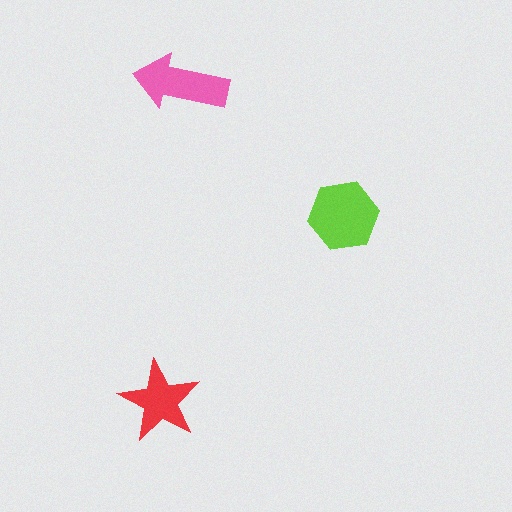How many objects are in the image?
There are 3 objects in the image.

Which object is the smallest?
The red star.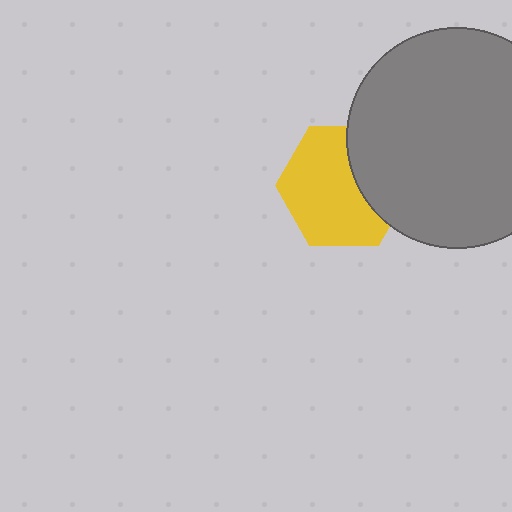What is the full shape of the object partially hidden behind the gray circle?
The partially hidden object is a yellow hexagon.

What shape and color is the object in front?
The object in front is a gray circle.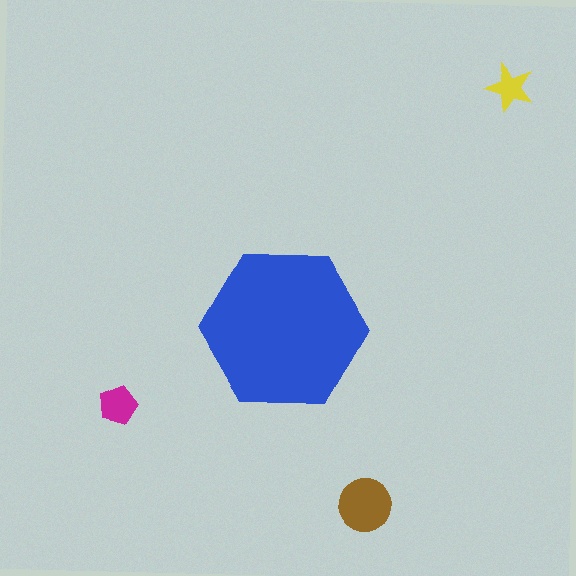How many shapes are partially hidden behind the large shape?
0 shapes are partially hidden.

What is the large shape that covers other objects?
A blue hexagon.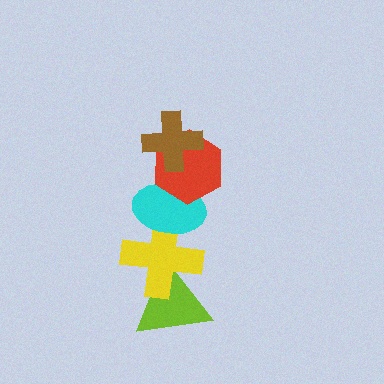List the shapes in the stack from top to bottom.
From top to bottom: the brown cross, the red hexagon, the cyan ellipse, the yellow cross, the lime triangle.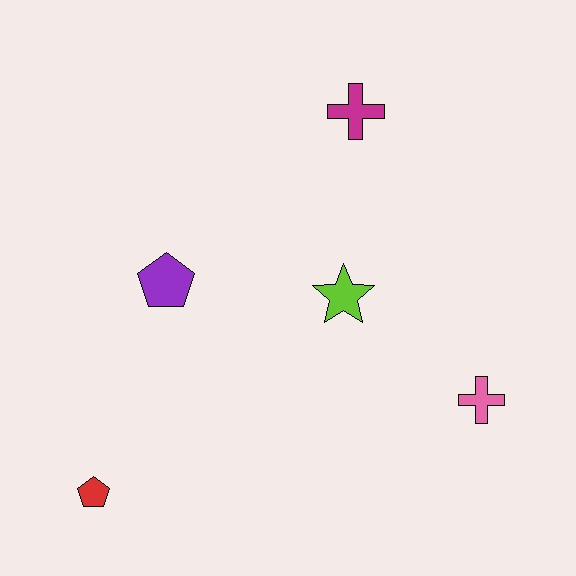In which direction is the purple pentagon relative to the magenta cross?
The purple pentagon is to the left of the magenta cross.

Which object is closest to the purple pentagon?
The lime star is closest to the purple pentagon.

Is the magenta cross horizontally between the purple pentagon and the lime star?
No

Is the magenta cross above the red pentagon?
Yes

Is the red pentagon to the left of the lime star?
Yes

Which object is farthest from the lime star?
The red pentagon is farthest from the lime star.